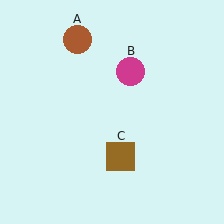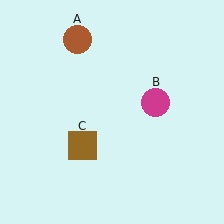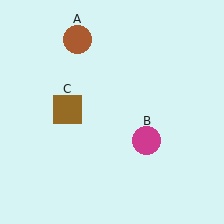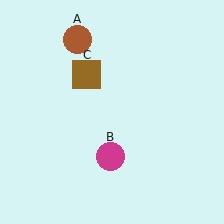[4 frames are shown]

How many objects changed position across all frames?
2 objects changed position: magenta circle (object B), brown square (object C).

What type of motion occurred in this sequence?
The magenta circle (object B), brown square (object C) rotated clockwise around the center of the scene.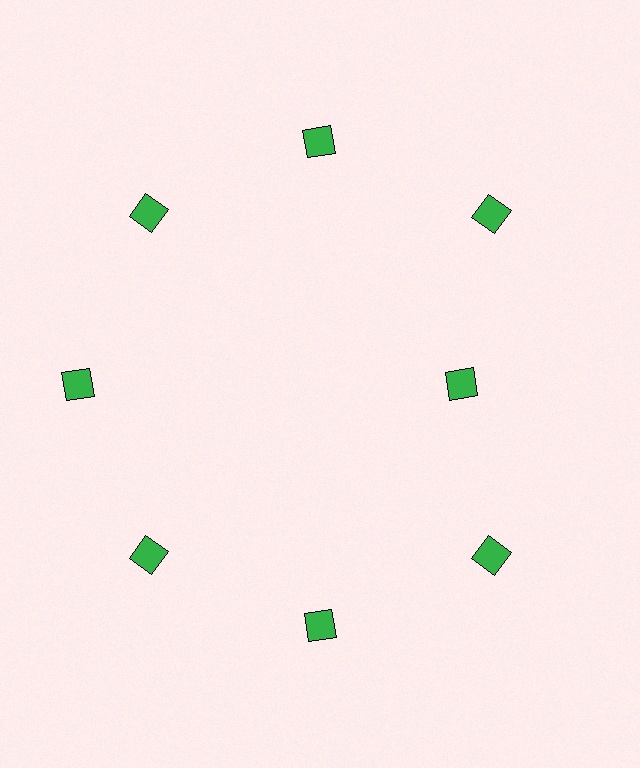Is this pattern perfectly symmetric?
No. The 8 green diamonds are arranged in a ring, but one element near the 3 o'clock position is pulled inward toward the center, breaking the 8-fold rotational symmetry.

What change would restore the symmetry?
The symmetry would be restored by moving it outward, back onto the ring so that all 8 diamonds sit at equal angles and equal distance from the center.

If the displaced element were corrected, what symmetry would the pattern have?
It would have 8-fold rotational symmetry — the pattern would map onto itself every 45 degrees.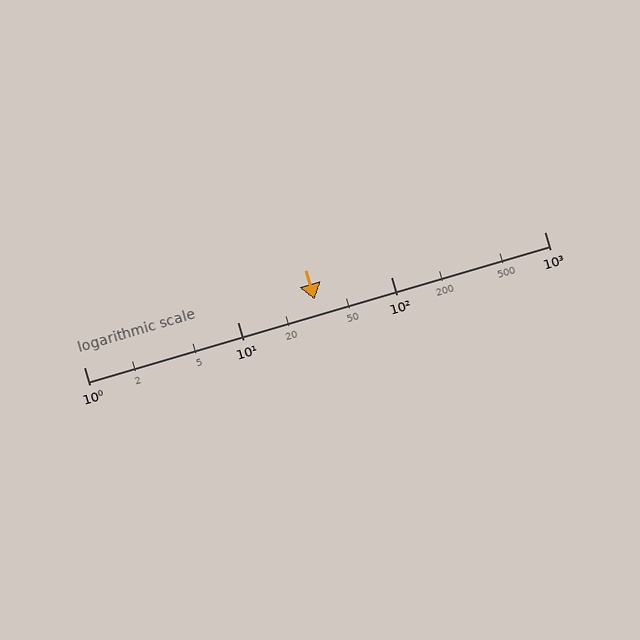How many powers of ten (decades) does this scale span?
The scale spans 3 decades, from 1 to 1000.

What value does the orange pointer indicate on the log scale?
The pointer indicates approximately 32.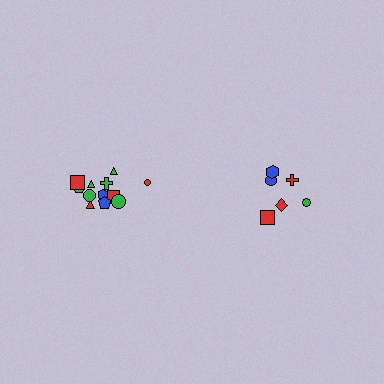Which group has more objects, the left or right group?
The left group.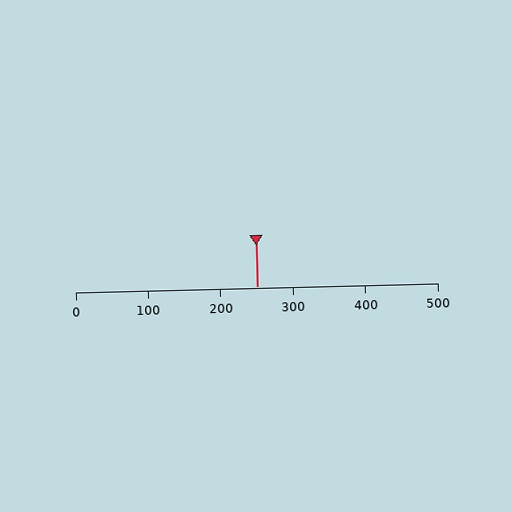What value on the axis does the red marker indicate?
The marker indicates approximately 250.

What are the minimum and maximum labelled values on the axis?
The axis runs from 0 to 500.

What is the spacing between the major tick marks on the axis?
The major ticks are spaced 100 apart.